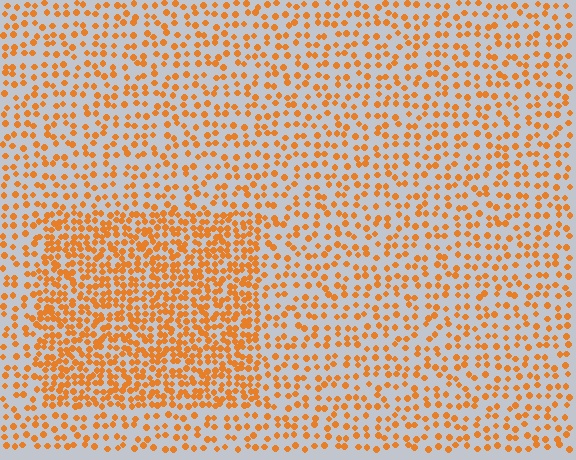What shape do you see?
I see a rectangle.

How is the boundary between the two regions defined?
The boundary is defined by a change in element density (approximately 2.0x ratio). All elements are the same color, size, and shape.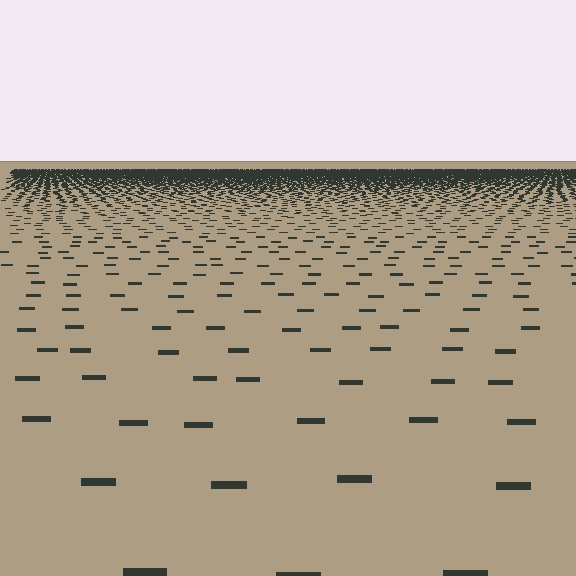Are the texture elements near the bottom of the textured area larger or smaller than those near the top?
Larger. Near the bottom, elements are closer to the viewer and appear at a bigger on-screen size.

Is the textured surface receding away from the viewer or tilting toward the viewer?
The surface is receding away from the viewer. Texture elements get smaller and denser toward the top.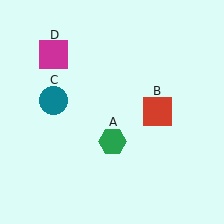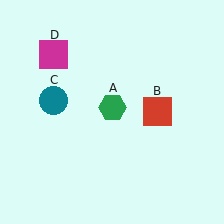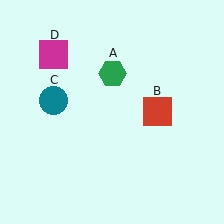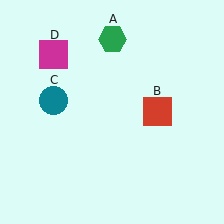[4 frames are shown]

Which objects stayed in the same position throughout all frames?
Red square (object B) and teal circle (object C) and magenta square (object D) remained stationary.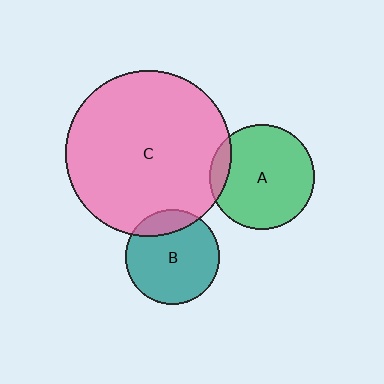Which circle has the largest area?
Circle C (pink).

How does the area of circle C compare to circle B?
Approximately 3.1 times.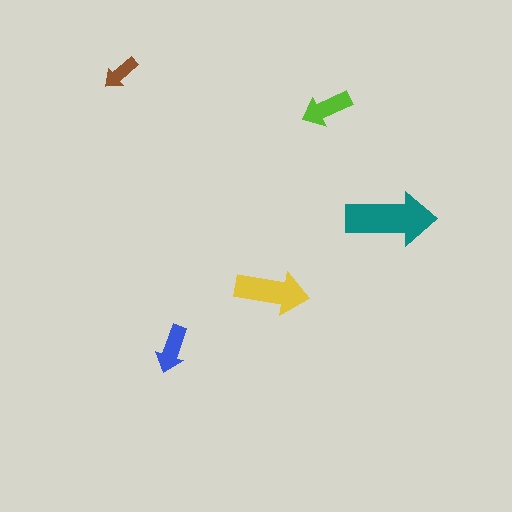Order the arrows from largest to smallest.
the teal one, the yellow one, the lime one, the blue one, the brown one.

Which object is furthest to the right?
The teal arrow is rightmost.